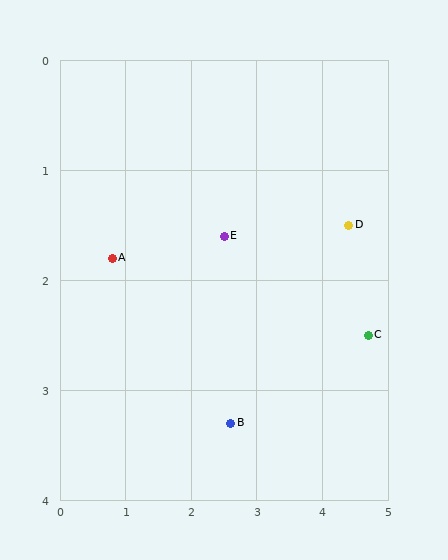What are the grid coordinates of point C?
Point C is at approximately (4.7, 2.5).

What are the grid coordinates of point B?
Point B is at approximately (2.6, 3.3).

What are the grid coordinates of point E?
Point E is at approximately (2.5, 1.6).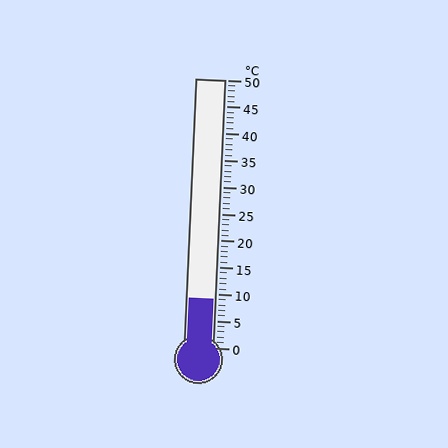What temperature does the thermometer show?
The thermometer shows approximately 9°C.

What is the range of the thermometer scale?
The thermometer scale ranges from 0°C to 50°C.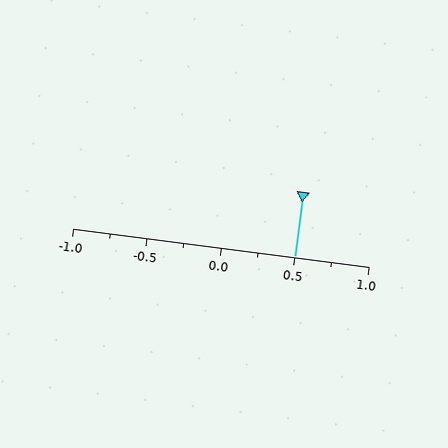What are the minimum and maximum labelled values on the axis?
The axis runs from -1.0 to 1.0.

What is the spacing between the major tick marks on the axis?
The major ticks are spaced 0.5 apart.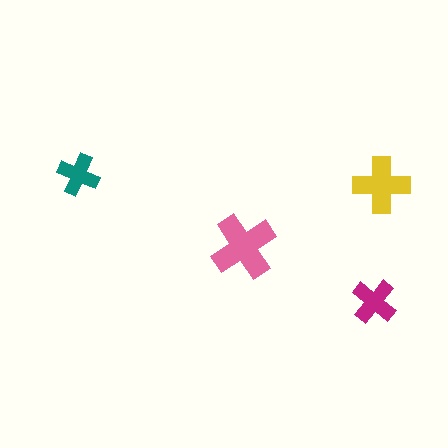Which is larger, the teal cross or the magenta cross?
The magenta one.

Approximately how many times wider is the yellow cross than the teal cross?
About 1.5 times wider.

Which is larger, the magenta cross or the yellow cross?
The yellow one.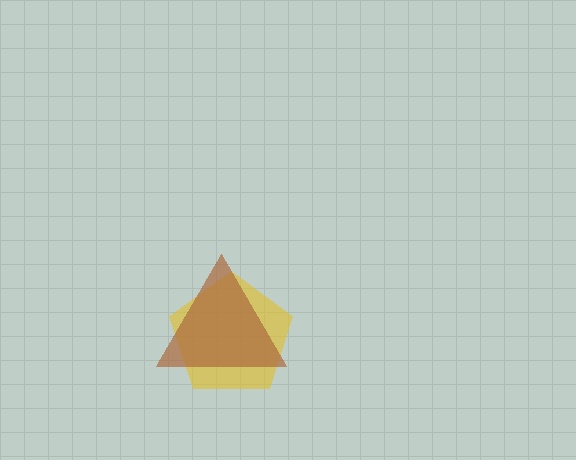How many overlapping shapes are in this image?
There are 2 overlapping shapes in the image.